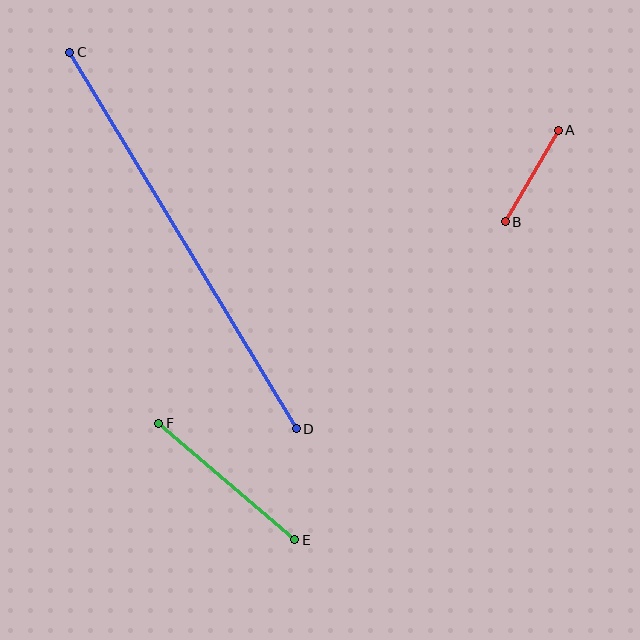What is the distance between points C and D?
The distance is approximately 439 pixels.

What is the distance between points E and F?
The distance is approximately 179 pixels.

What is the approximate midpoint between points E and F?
The midpoint is at approximately (227, 482) pixels.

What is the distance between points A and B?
The distance is approximately 106 pixels.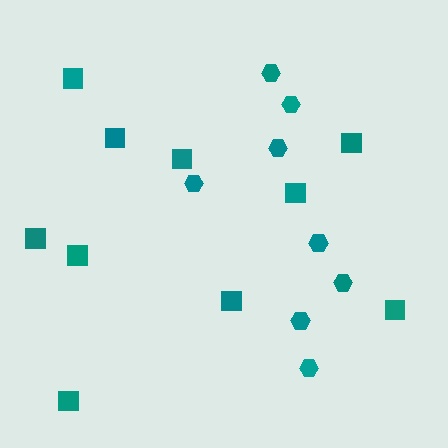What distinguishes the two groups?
There are 2 groups: one group of squares (10) and one group of hexagons (8).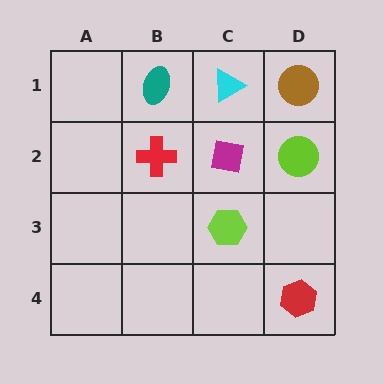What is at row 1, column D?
A brown circle.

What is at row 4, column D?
A red hexagon.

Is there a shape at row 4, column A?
No, that cell is empty.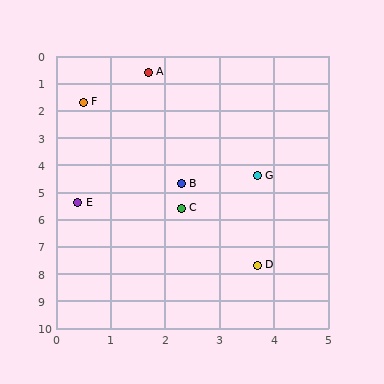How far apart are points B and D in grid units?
Points B and D are about 3.3 grid units apart.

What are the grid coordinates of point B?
Point B is at approximately (2.3, 4.7).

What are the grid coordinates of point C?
Point C is at approximately (2.3, 5.6).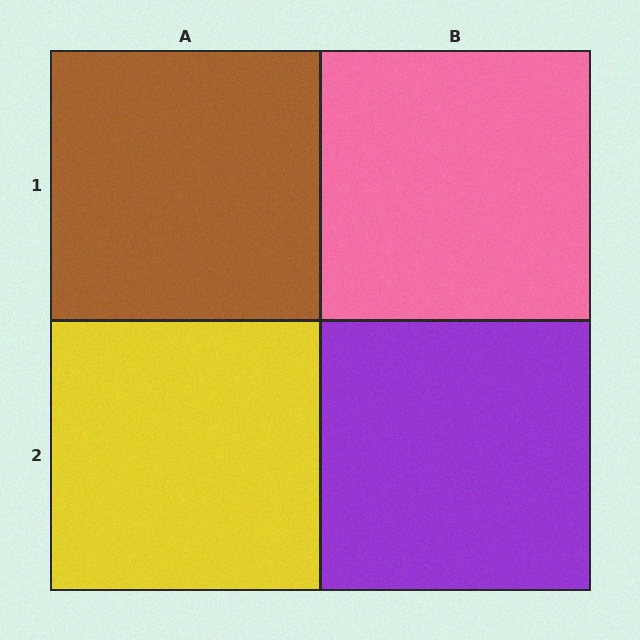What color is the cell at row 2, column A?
Yellow.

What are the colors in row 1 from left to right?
Brown, pink.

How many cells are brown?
1 cell is brown.